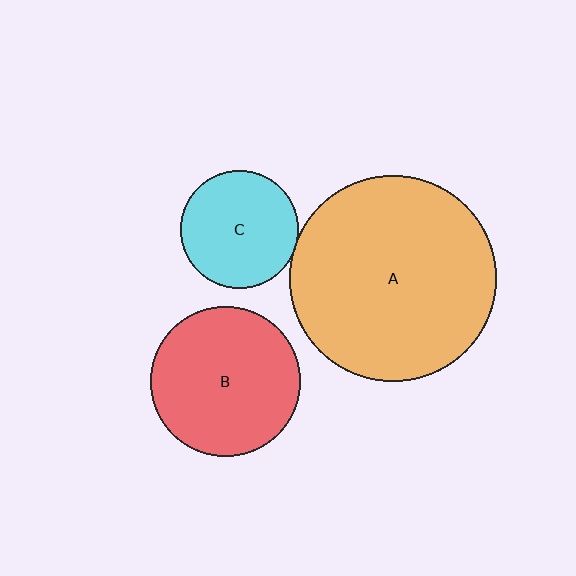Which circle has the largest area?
Circle A (orange).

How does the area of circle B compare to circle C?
Approximately 1.6 times.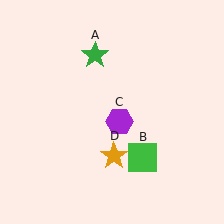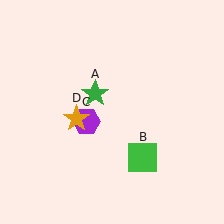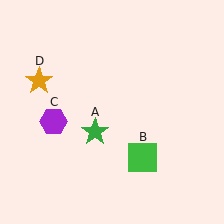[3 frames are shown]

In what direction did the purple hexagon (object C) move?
The purple hexagon (object C) moved left.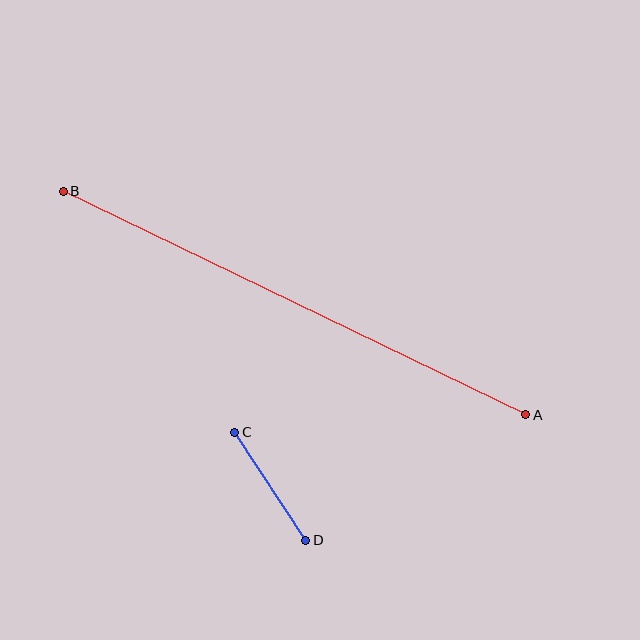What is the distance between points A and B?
The distance is approximately 514 pixels.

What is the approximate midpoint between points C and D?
The midpoint is at approximately (270, 486) pixels.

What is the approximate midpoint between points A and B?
The midpoint is at approximately (295, 303) pixels.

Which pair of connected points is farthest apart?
Points A and B are farthest apart.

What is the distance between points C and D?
The distance is approximately 130 pixels.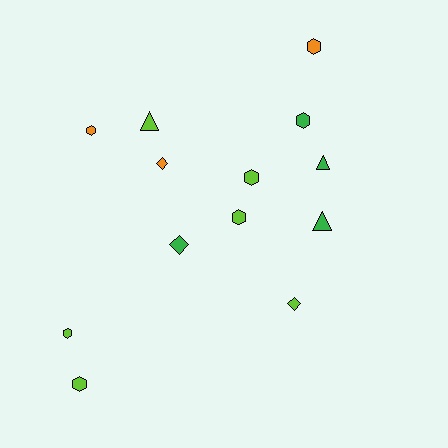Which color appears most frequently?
Lime, with 6 objects.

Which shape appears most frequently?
Hexagon, with 7 objects.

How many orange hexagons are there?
There are 2 orange hexagons.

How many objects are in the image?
There are 13 objects.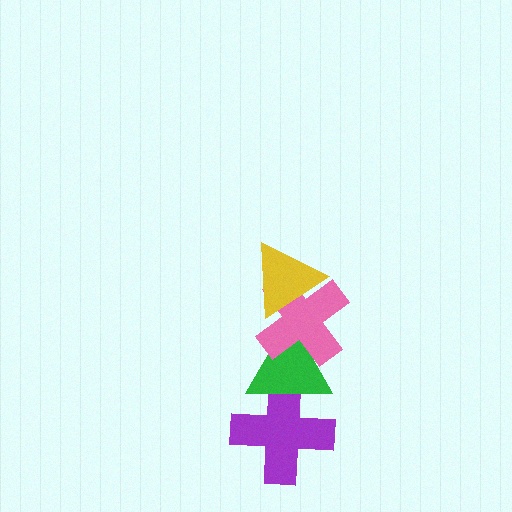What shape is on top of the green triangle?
The pink cross is on top of the green triangle.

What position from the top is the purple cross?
The purple cross is 4th from the top.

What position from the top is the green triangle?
The green triangle is 3rd from the top.